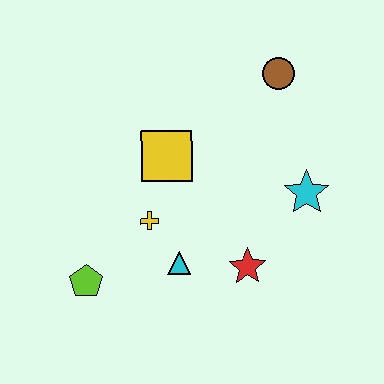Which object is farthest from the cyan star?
The lime pentagon is farthest from the cyan star.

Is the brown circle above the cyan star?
Yes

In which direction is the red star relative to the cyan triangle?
The red star is to the right of the cyan triangle.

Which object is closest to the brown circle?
The cyan star is closest to the brown circle.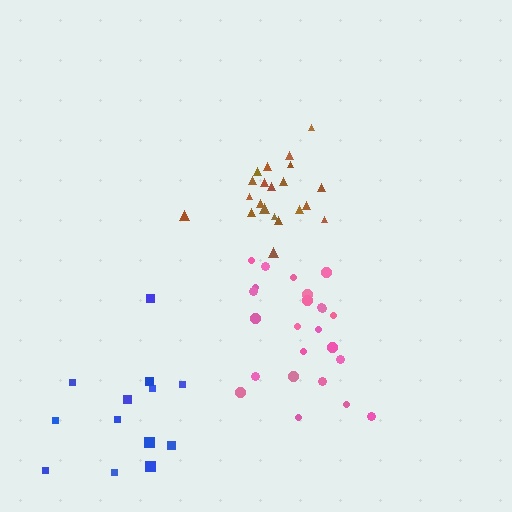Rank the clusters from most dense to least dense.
brown, pink, blue.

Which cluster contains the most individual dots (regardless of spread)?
Pink (25).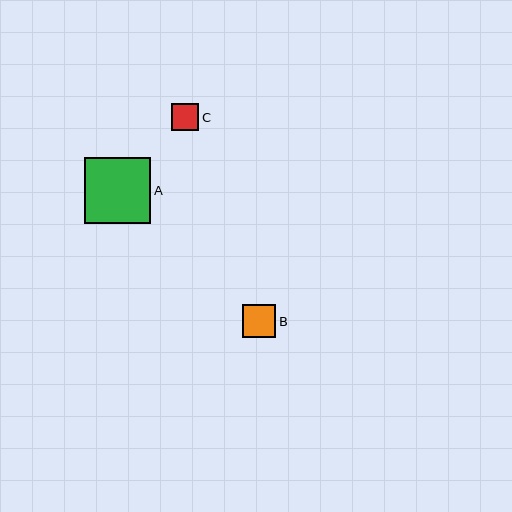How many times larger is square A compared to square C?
Square A is approximately 2.5 times the size of square C.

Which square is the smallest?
Square C is the smallest with a size of approximately 27 pixels.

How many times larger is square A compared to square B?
Square A is approximately 2.0 times the size of square B.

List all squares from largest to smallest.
From largest to smallest: A, B, C.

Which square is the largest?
Square A is the largest with a size of approximately 67 pixels.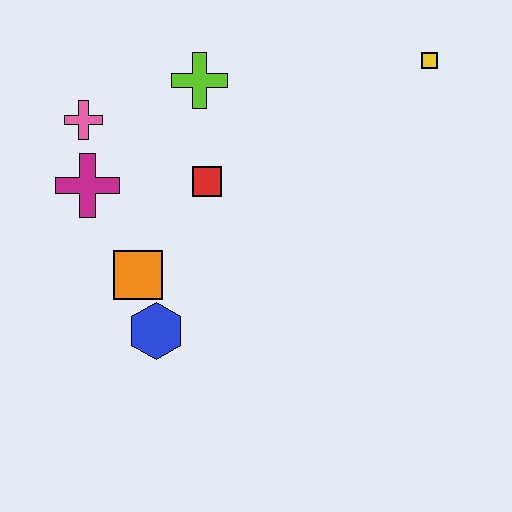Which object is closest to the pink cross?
The magenta cross is closest to the pink cross.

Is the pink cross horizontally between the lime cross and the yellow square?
No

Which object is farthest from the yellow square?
The blue hexagon is farthest from the yellow square.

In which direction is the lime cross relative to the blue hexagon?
The lime cross is above the blue hexagon.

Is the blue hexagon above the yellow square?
No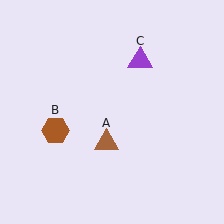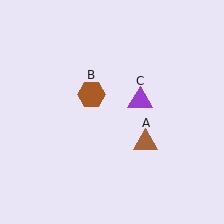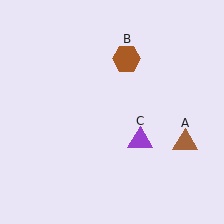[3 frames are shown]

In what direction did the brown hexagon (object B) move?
The brown hexagon (object B) moved up and to the right.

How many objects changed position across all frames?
3 objects changed position: brown triangle (object A), brown hexagon (object B), purple triangle (object C).